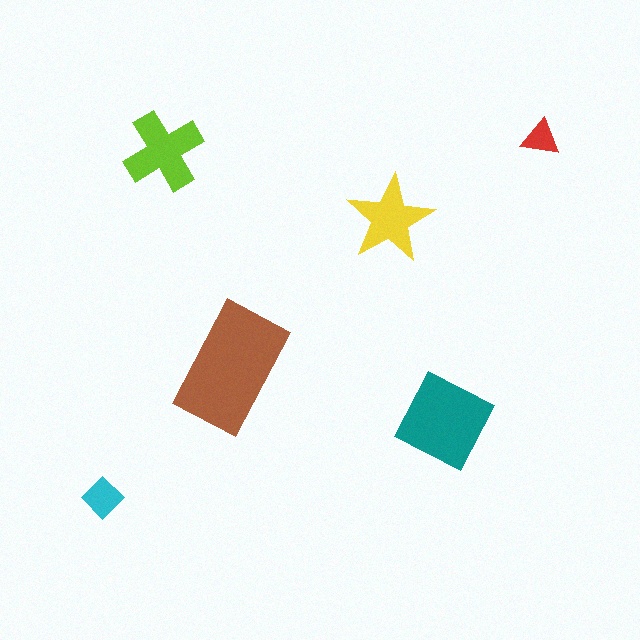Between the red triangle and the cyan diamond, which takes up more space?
The cyan diamond.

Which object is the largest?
The brown rectangle.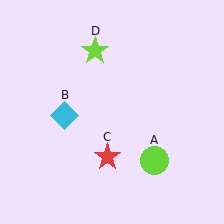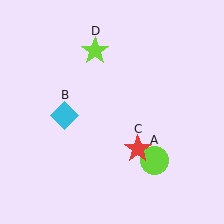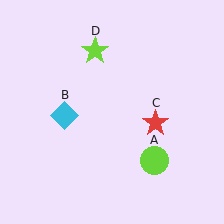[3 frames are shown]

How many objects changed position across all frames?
1 object changed position: red star (object C).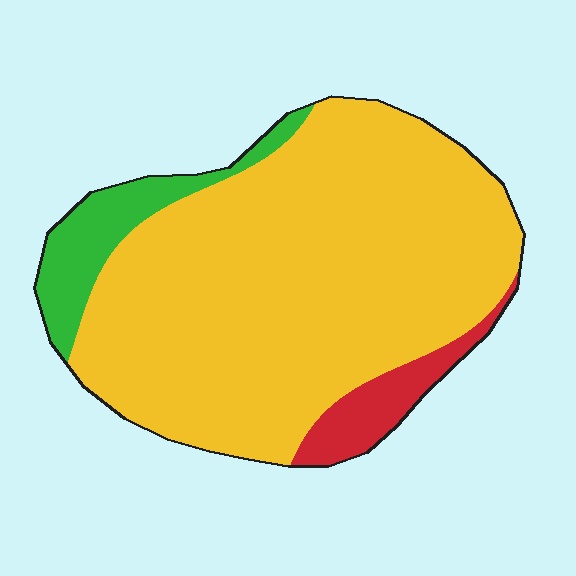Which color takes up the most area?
Yellow, at roughly 80%.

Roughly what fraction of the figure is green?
Green covers 11% of the figure.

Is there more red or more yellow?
Yellow.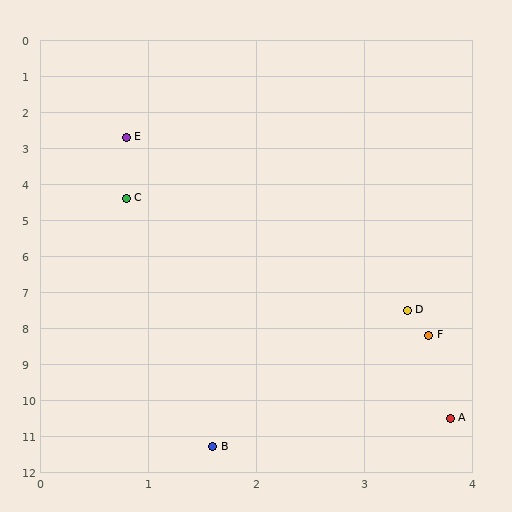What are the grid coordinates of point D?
Point D is at approximately (3.4, 7.5).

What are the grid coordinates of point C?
Point C is at approximately (0.8, 4.4).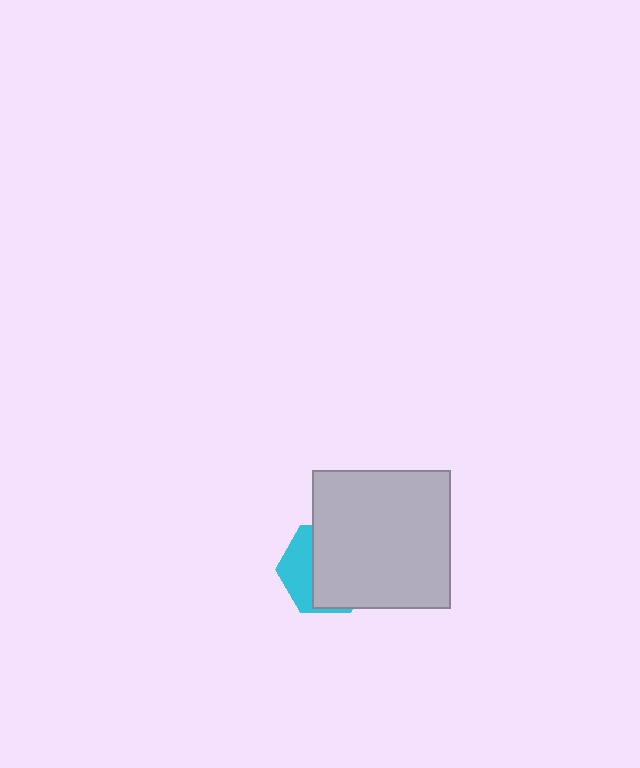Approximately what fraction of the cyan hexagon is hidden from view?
Roughly 66% of the cyan hexagon is hidden behind the light gray square.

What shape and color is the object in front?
The object in front is a light gray square.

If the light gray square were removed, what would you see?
You would see the complete cyan hexagon.